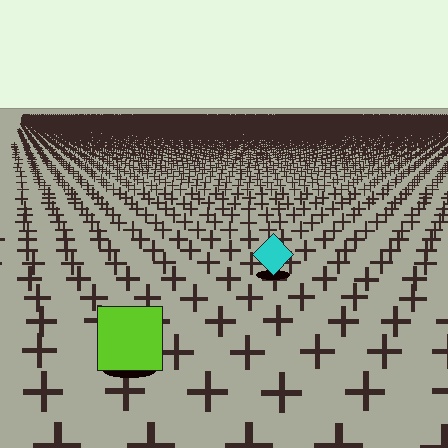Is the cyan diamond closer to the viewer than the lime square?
No. The lime square is closer — you can tell from the texture gradient: the ground texture is coarser near it.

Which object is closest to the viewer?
The lime square is closest. The texture marks near it are larger and more spread out.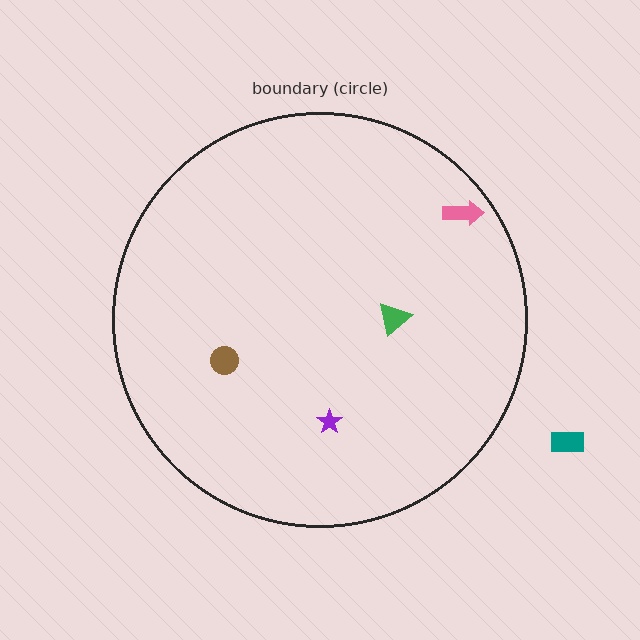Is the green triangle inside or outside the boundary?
Inside.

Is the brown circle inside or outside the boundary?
Inside.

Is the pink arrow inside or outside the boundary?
Inside.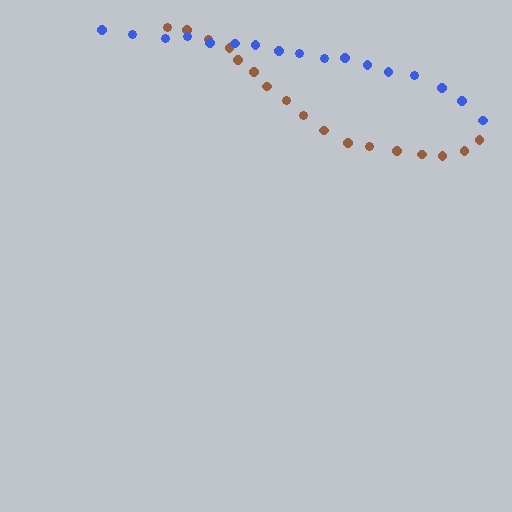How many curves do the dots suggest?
There are 2 distinct paths.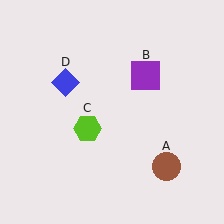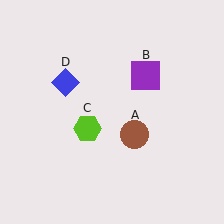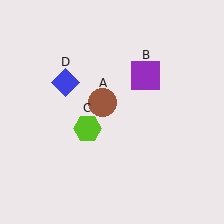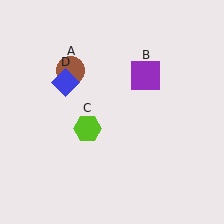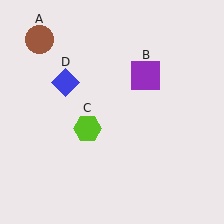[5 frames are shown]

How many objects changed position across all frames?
1 object changed position: brown circle (object A).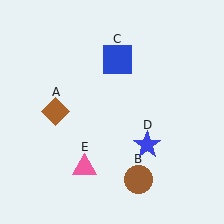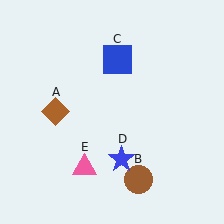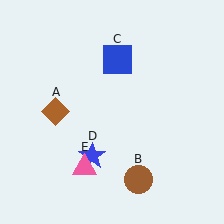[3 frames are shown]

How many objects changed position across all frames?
1 object changed position: blue star (object D).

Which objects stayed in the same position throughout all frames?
Brown diamond (object A) and brown circle (object B) and blue square (object C) and pink triangle (object E) remained stationary.